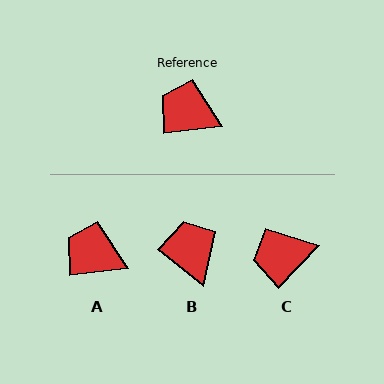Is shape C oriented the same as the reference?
No, it is off by about 40 degrees.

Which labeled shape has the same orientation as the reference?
A.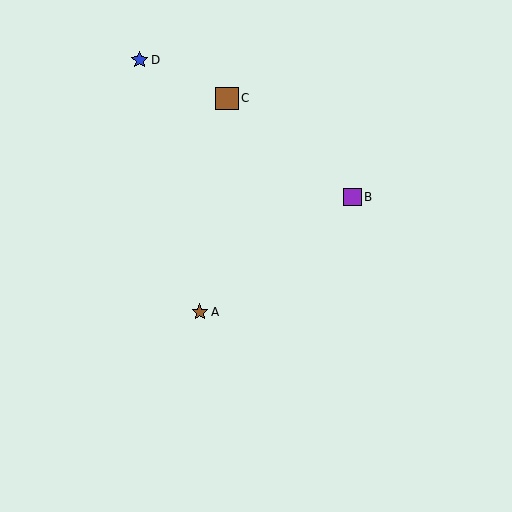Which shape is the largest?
The brown square (labeled C) is the largest.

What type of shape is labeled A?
Shape A is a brown star.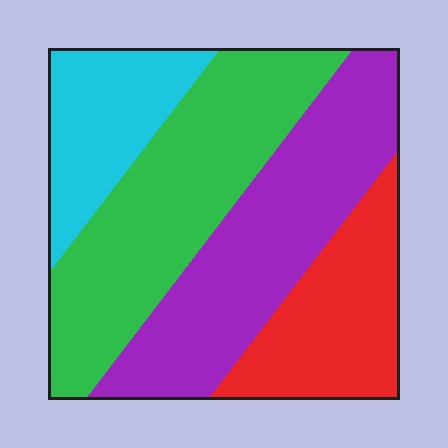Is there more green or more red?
Green.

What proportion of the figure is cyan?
Cyan covers about 15% of the figure.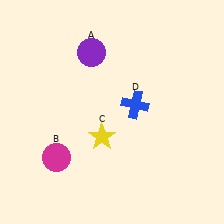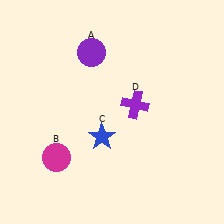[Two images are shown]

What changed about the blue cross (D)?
In Image 1, D is blue. In Image 2, it changed to purple.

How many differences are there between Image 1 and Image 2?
There are 2 differences between the two images.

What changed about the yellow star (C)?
In Image 1, C is yellow. In Image 2, it changed to blue.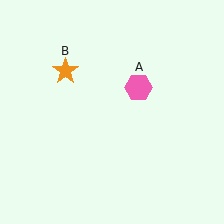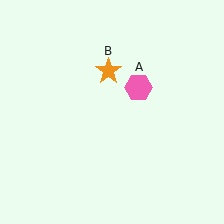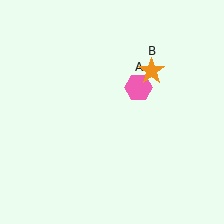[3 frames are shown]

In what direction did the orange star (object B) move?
The orange star (object B) moved right.